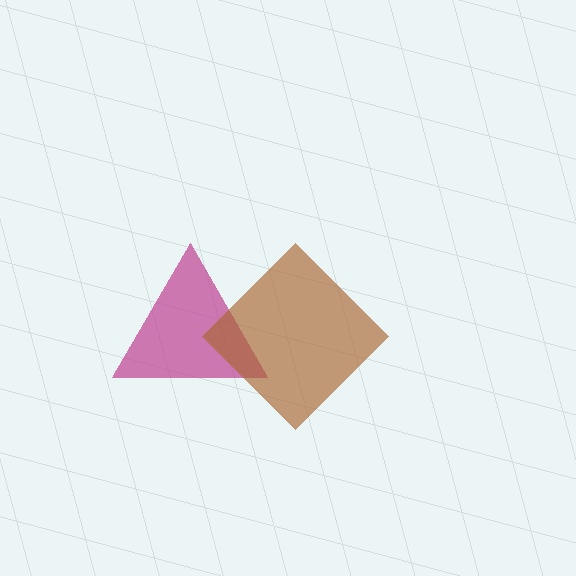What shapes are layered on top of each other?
The layered shapes are: a magenta triangle, a brown diamond.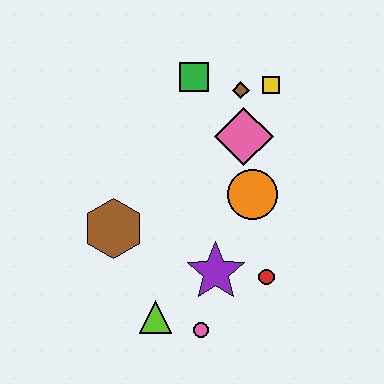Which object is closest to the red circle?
The purple star is closest to the red circle.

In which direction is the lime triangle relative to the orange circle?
The lime triangle is below the orange circle.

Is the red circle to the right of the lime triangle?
Yes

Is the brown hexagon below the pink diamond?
Yes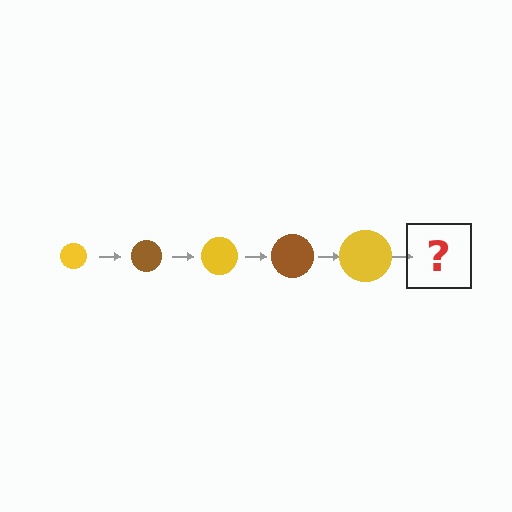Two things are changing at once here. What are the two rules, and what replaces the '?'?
The two rules are that the circle grows larger each step and the color cycles through yellow and brown. The '?' should be a brown circle, larger than the previous one.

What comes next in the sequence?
The next element should be a brown circle, larger than the previous one.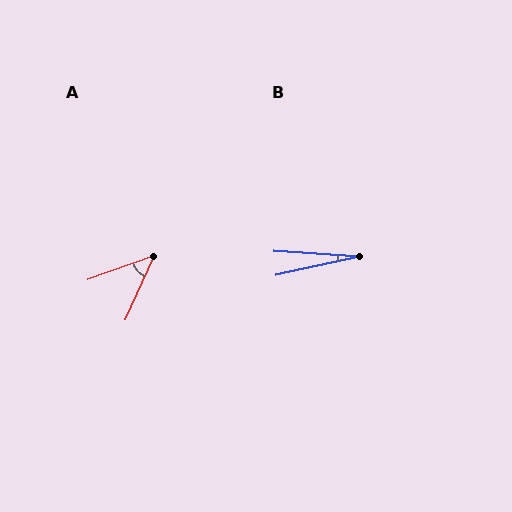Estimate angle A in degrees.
Approximately 46 degrees.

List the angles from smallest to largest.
B (16°), A (46°).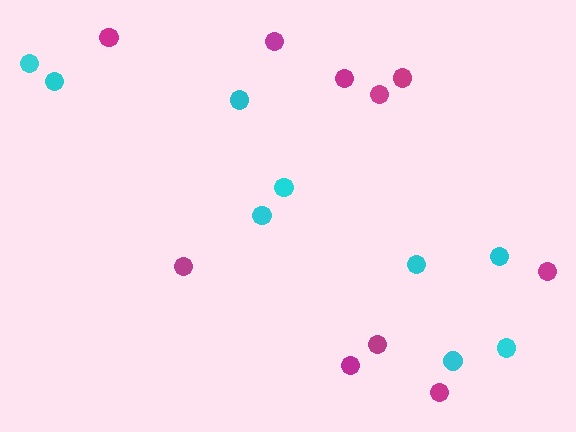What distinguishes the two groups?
There are 2 groups: one group of cyan circles (9) and one group of magenta circles (10).